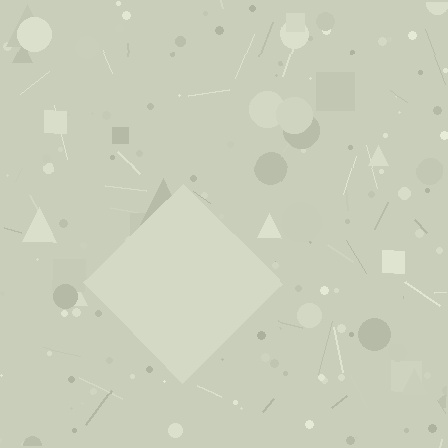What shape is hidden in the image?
A diamond is hidden in the image.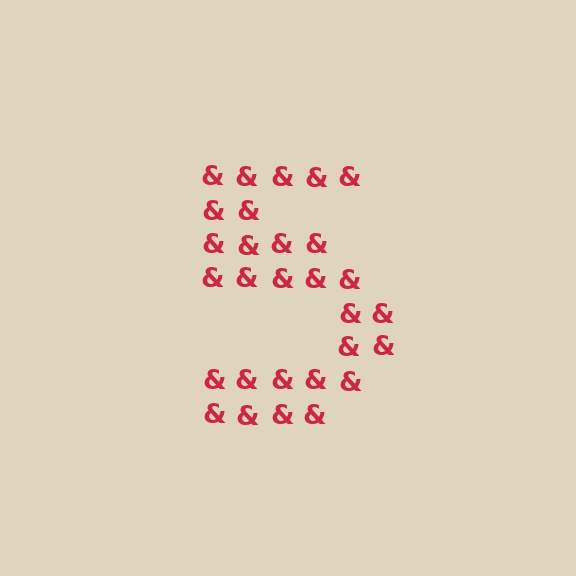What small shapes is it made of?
It is made of small ampersands.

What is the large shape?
The large shape is the digit 5.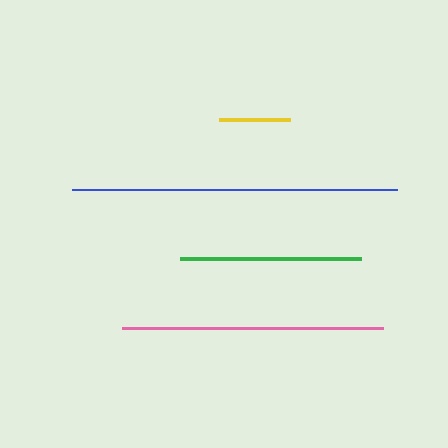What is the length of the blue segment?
The blue segment is approximately 325 pixels long.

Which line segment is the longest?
The blue line is the longest at approximately 325 pixels.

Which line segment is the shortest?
The yellow line is the shortest at approximately 71 pixels.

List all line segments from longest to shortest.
From longest to shortest: blue, pink, green, yellow.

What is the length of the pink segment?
The pink segment is approximately 261 pixels long.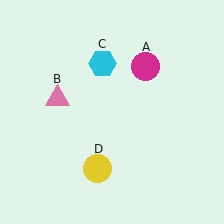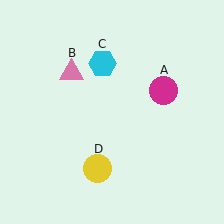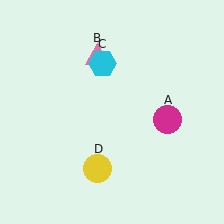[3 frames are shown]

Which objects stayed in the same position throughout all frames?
Cyan hexagon (object C) and yellow circle (object D) remained stationary.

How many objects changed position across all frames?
2 objects changed position: magenta circle (object A), pink triangle (object B).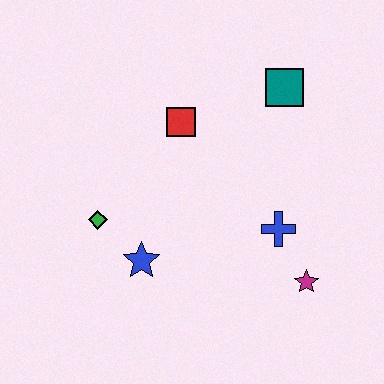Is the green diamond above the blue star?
Yes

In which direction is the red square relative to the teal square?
The red square is to the left of the teal square.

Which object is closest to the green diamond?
The blue star is closest to the green diamond.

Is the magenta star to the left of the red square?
No